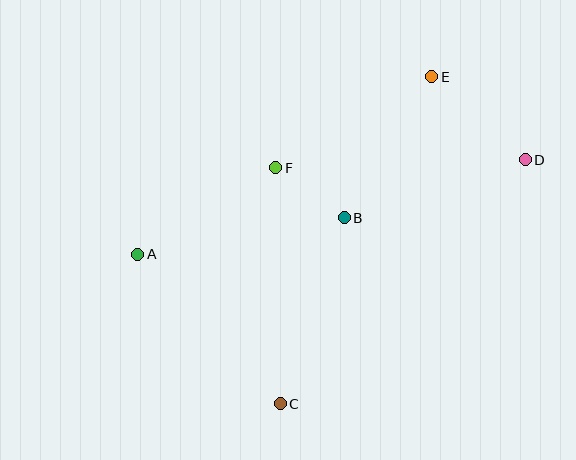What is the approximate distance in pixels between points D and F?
The distance between D and F is approximately 250 pixels.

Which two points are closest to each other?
Points B and F are closest to each other.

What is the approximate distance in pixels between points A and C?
The distance between A and C is approximately 207 pixels.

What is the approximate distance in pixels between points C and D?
The distance between C and D is approximately 346 pixels.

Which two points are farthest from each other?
Points A and D are farthest from each other.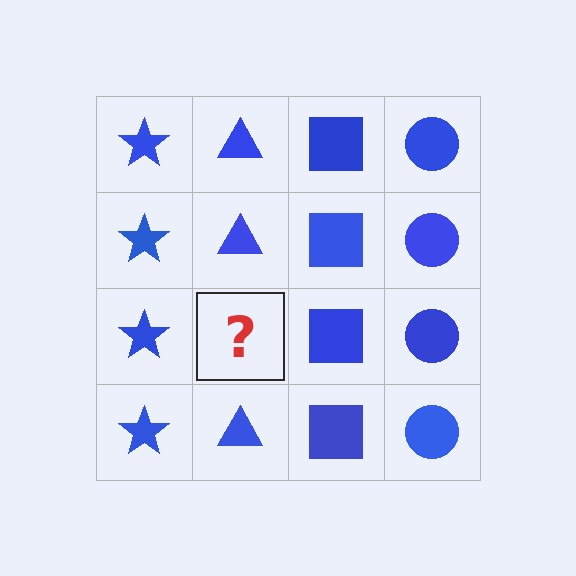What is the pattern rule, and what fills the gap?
The rule is that each column has a consistent shape. The gap should be filled with a blue triangle.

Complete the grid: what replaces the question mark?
The question mark should be replaced with a blue triangle.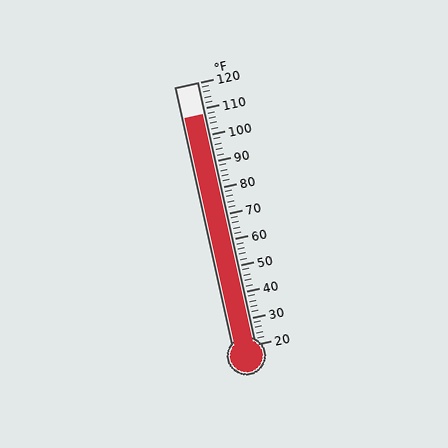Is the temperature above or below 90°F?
The temperature is above 90°F.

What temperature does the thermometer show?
The thermometer shows approximately 108°F.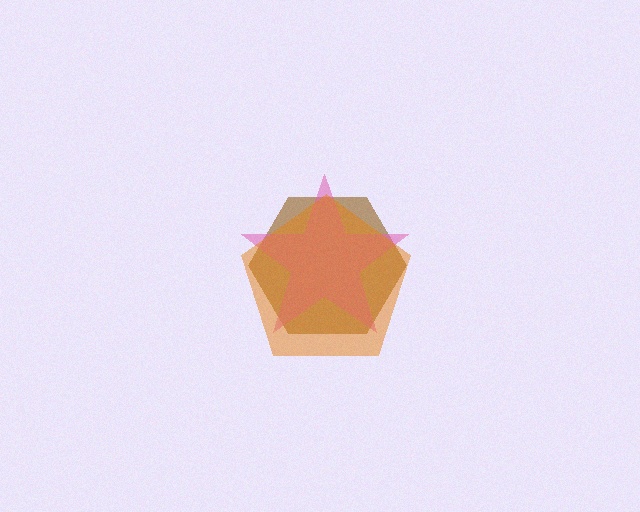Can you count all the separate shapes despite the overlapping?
Yes, there are 3 separate shapes.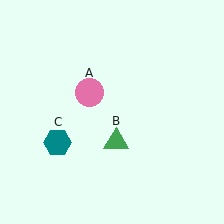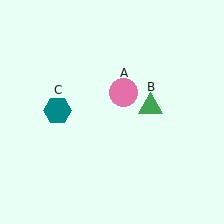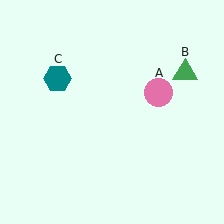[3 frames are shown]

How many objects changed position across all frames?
3 objects changed position: pink circle (object A), green triangle (object B), teal hexagon (object C).